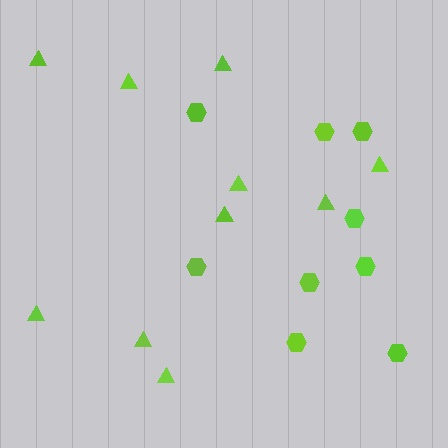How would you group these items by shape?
There are 2 groups: one group of hexagons (9) and one group of triangles (10).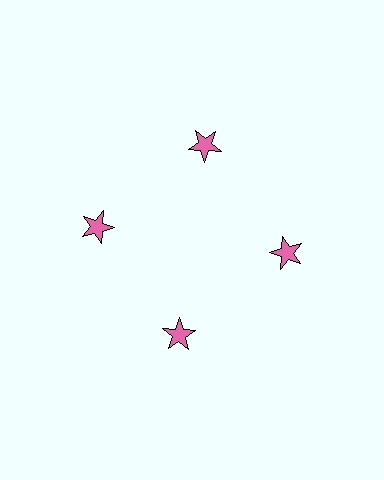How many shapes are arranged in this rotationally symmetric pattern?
There are 4 shapes, arranged in 4 groups of 1.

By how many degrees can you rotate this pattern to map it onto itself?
The pattern maps onto itself every 90 degrees of rotation.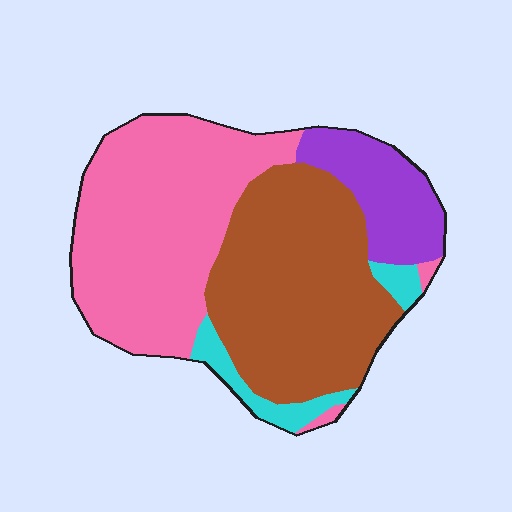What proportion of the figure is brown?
Brown takes up about three eighths (3/8) of the figure.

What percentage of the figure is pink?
Pink takes up about two fifths (2/5) of the figure.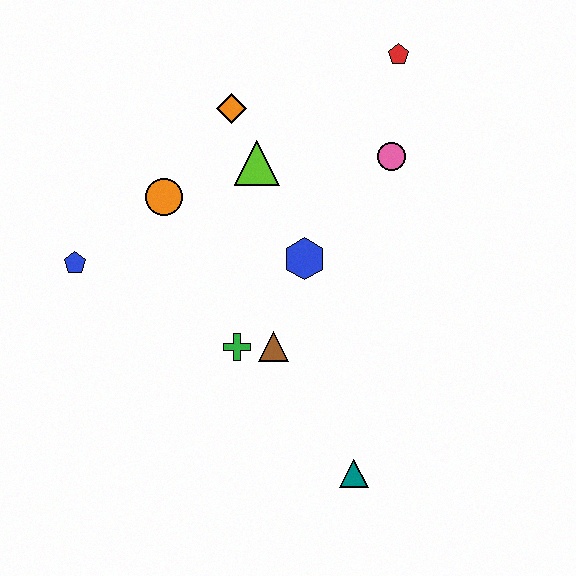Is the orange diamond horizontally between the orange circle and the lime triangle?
Yes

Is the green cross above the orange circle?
No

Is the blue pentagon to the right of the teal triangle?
No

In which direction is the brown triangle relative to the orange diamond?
The brown triangle is below the orange diamond.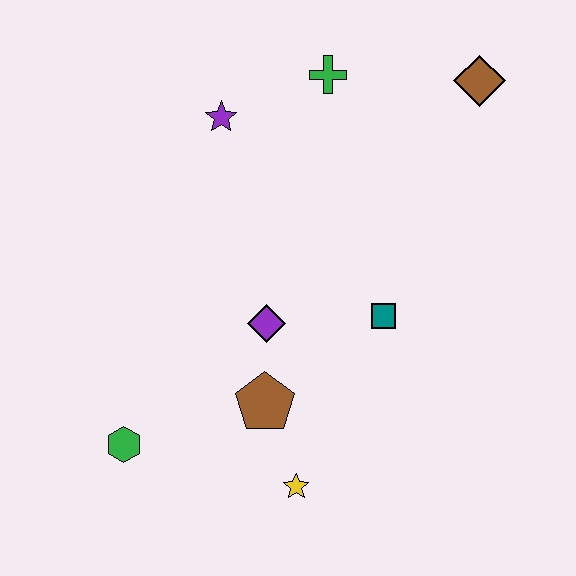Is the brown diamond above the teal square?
Yes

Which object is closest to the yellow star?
The brown pentagon is closest to the yellow star.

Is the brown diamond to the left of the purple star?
No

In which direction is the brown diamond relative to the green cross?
The brown diamond is to the right of the green cross.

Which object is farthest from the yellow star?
The brown diamond is farthest from the yellow star.